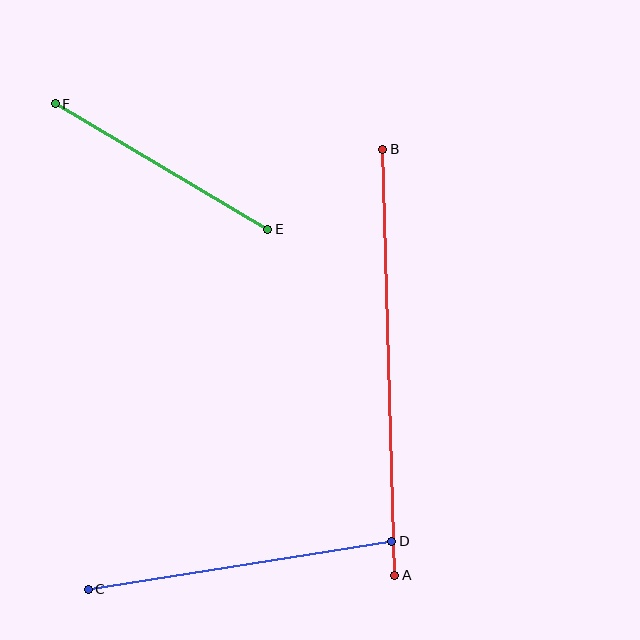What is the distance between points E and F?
The distance is approximately 247 pixels.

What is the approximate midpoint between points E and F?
The midpoint is at approximately (161, 166) pixels.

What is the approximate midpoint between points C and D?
The midpoint is at approximately (240, 565) pixels.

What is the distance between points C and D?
The distance is approximately 307 pixels.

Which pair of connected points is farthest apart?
Points A and B are farthest apart.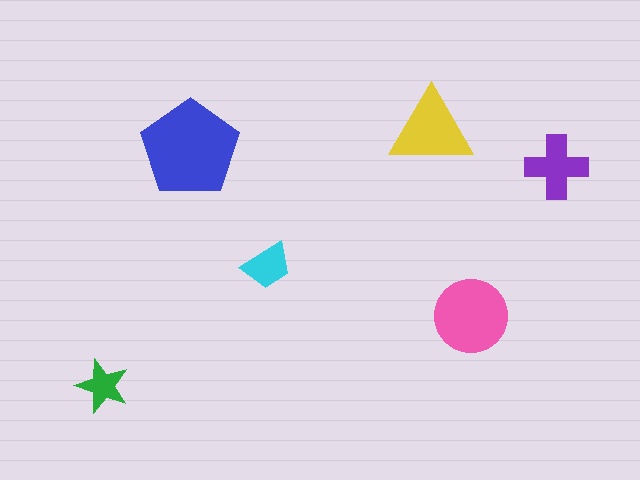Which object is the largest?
The blue pentagon.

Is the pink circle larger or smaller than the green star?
Larger.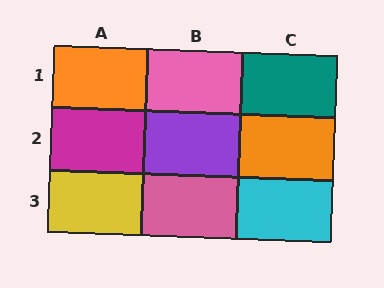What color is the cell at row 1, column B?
Pink.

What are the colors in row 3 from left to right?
Yellow, pink, cyan.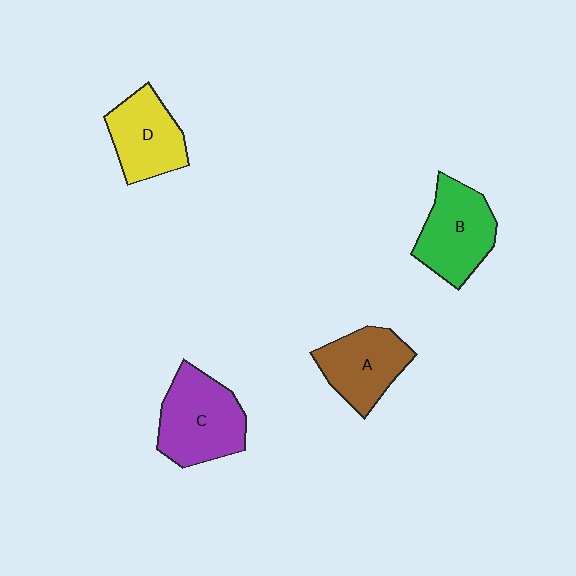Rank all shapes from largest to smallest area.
From largest to smallest: C (purple), B (green), A (brown), D (yellow).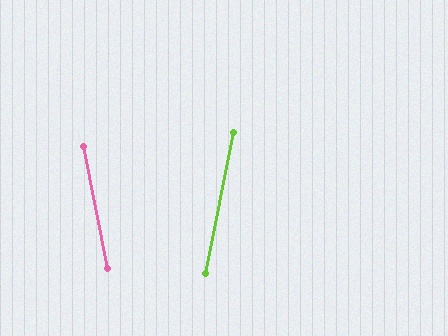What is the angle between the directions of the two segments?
Approximately 22 degrees.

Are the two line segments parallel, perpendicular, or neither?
Neither parallel nor perpendicular — they differ by about 22°.